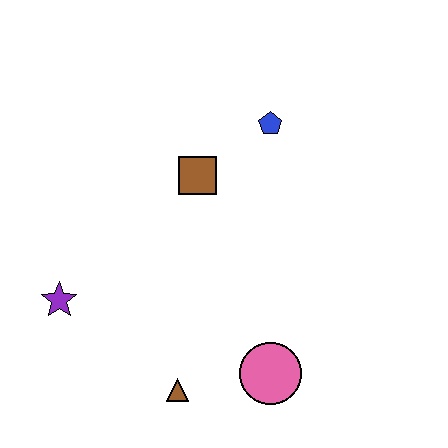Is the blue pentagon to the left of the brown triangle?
No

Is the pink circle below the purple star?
Yes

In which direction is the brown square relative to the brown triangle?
The brown square is above the brown triangle.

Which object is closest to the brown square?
The blue pentagon is closest to the brown square.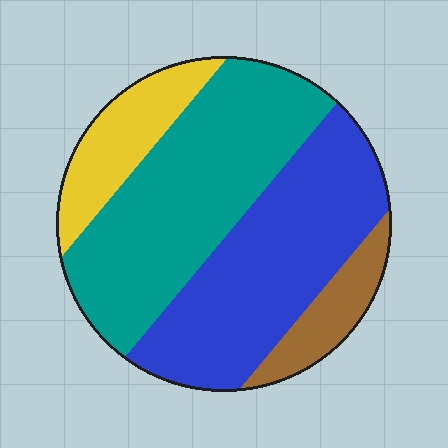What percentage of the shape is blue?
Blue covers roughly 35% of the shape.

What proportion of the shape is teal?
Teal takes up about two fifths (2/5) of the shape.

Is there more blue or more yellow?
Blue.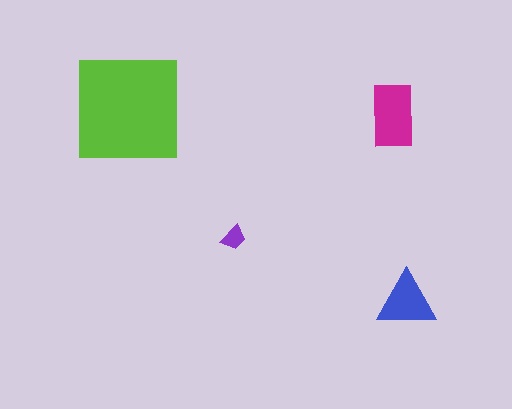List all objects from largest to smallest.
The lime square, the magenta rectangle, the blue triangle, the purple trapezoid.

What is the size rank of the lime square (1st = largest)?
1st.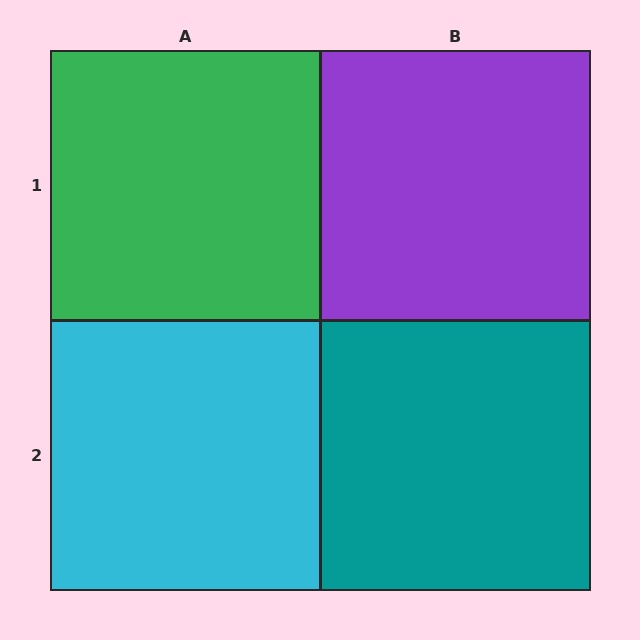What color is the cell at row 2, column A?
Cyan.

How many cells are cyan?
1 cell is cyan.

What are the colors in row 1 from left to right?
Green, purple.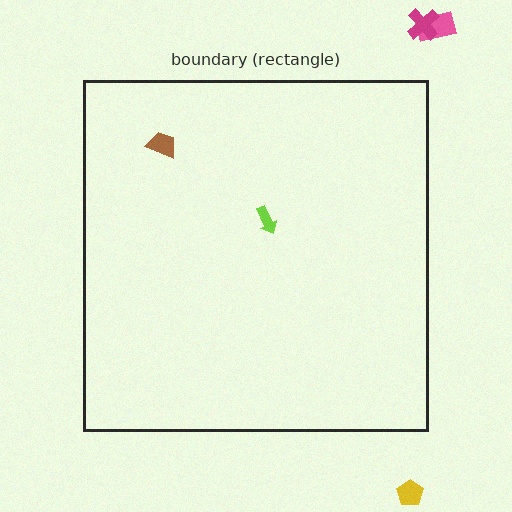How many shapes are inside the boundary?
2 inside, 3 outside.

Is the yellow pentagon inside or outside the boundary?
Outside.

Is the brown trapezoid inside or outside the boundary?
Inside.